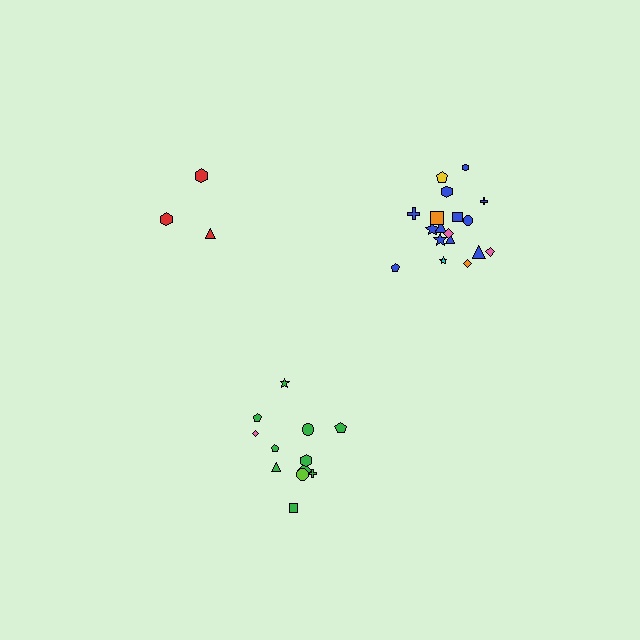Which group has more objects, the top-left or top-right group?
The top-right group.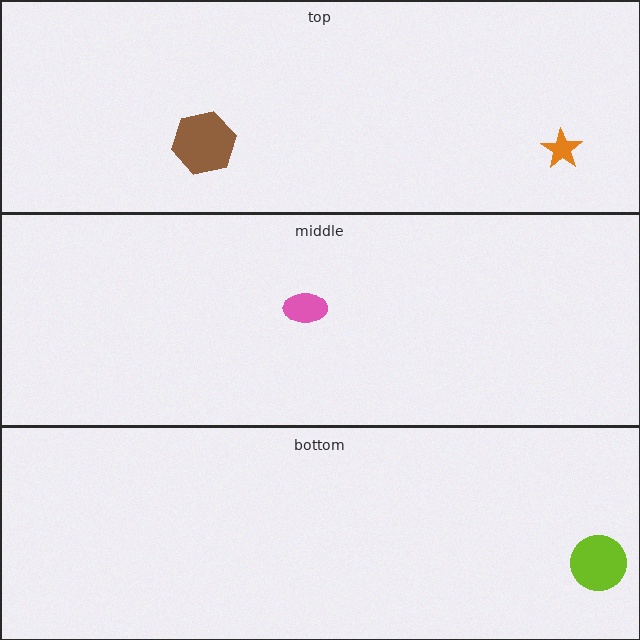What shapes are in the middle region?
The pink ellipse.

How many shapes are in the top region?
2.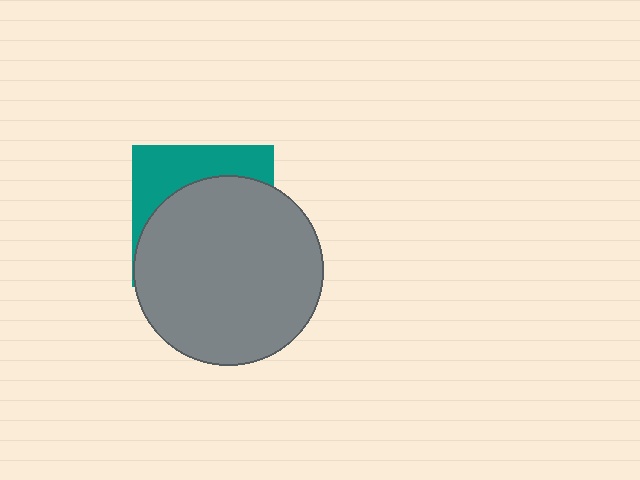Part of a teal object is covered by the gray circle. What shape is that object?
It is a square.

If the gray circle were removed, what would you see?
You would see the complete teal square.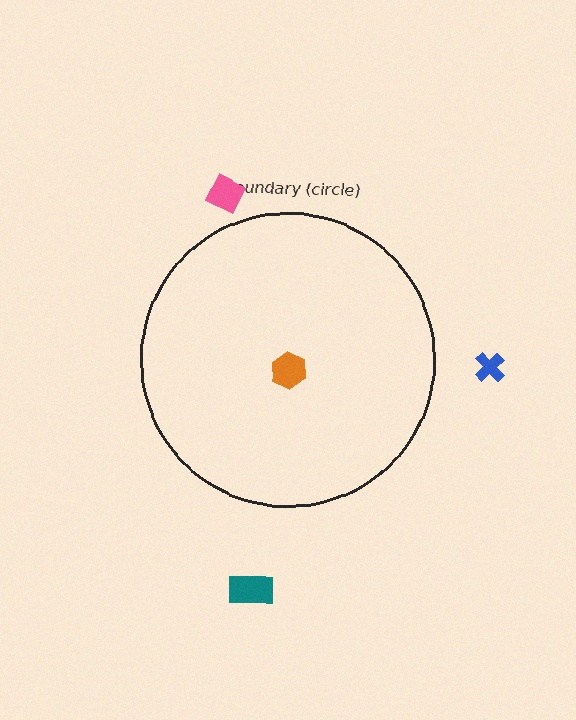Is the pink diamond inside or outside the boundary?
Outside.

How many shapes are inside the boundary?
1 inside, 3 outside.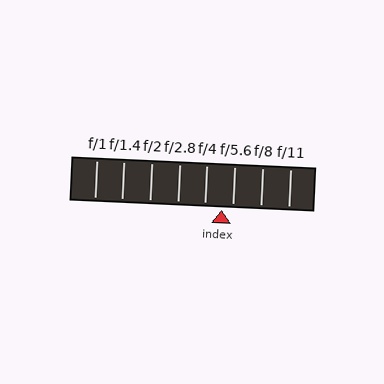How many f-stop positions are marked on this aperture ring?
There are 8 f-stop positions marked.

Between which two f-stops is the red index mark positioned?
The index mark is between f/4 and f/5.6.